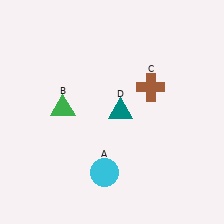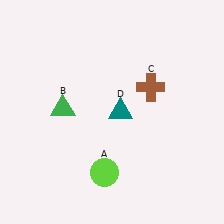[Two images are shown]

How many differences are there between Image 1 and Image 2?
There is 1 difference between the two images.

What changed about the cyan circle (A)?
In Image 1, A is cyan. In Image 2, it changed to lime.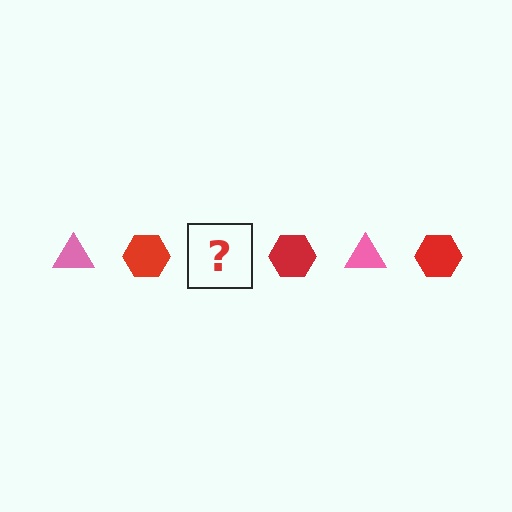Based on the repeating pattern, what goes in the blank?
The blank should be a pink triangle.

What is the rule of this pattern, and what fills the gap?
The rule is that the pattern alternates between pink triangle and red hexagon. The gap should be filled with a pink triangle.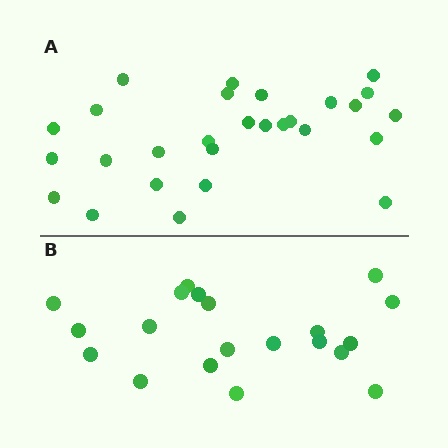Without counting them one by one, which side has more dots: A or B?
Region A (the top region) has more dots.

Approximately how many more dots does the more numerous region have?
Region A has roughly 8 or so more dots than region B.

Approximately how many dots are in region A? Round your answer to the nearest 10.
About 30 dots. (The exact count is 28, which rounds to 30.)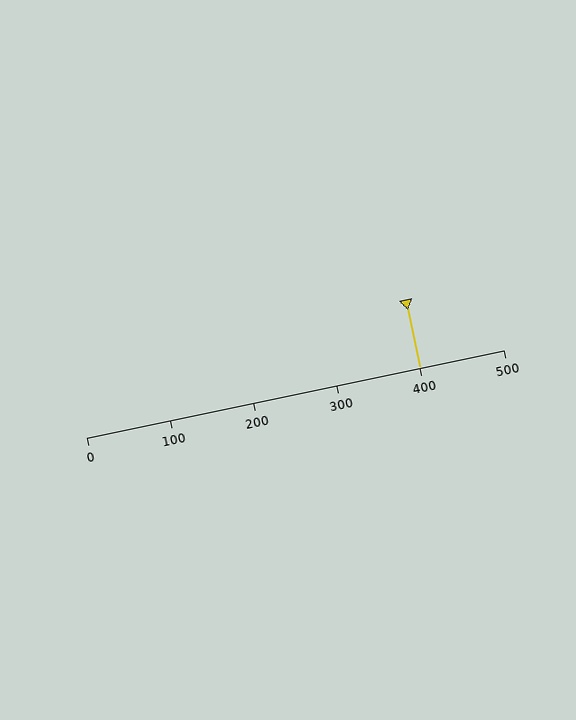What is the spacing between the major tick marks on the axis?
The major ticks are spaced 100 apart.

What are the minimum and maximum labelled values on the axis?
The axis runs from 0 to 500.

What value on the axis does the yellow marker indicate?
The marker indicates approximately 400.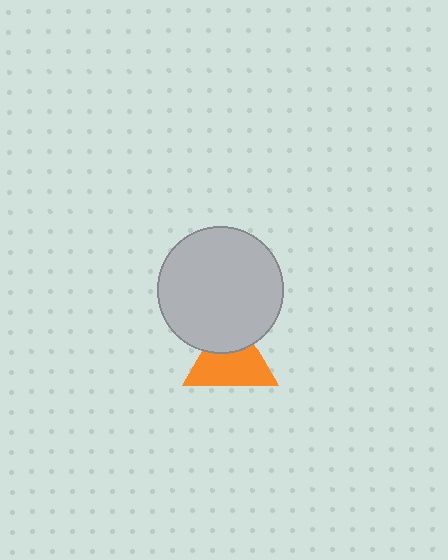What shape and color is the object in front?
The object in front is a light gray circle.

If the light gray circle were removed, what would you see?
You would see the complete orange triangle.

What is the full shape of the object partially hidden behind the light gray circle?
The partially hidden object is an orange triangle.